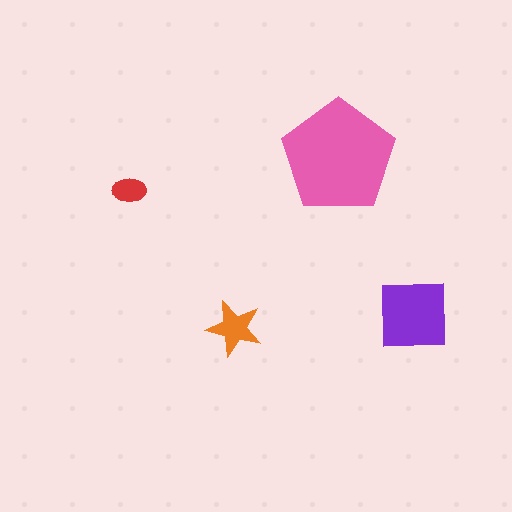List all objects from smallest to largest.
The red ellipse, the orange star, the purple square, the pink pentagon.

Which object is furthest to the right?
The purple square is rightmost.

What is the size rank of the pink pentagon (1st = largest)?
1st.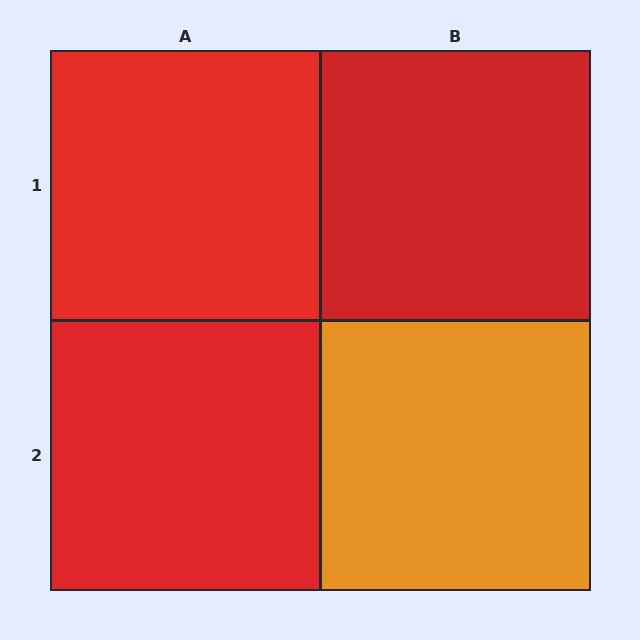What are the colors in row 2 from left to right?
Red, orange.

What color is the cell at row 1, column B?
Red.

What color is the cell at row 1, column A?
Red.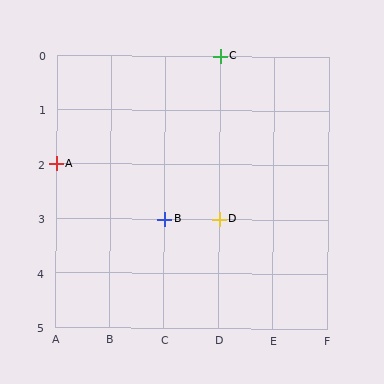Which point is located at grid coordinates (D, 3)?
Point D is at (D, 3).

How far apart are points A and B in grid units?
Points A and B are 2 columns and 1 row apart (about 2.2 grid units diagonally).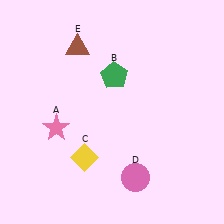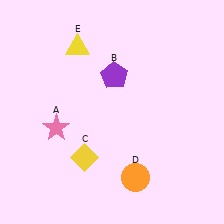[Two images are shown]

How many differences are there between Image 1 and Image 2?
There are 3 differences between the two images.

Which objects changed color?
B changed from green to purple. D changed from pink to orange. E changed from brown to yellow.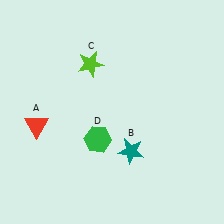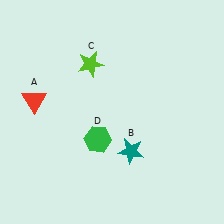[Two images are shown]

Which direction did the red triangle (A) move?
The red triangle (A) moved up.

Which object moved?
The red triangle (A) moved up.